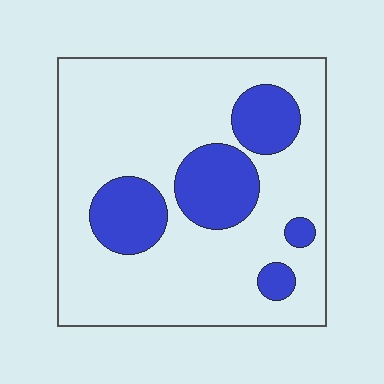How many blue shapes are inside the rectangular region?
5.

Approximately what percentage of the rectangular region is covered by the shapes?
Approximately 25%.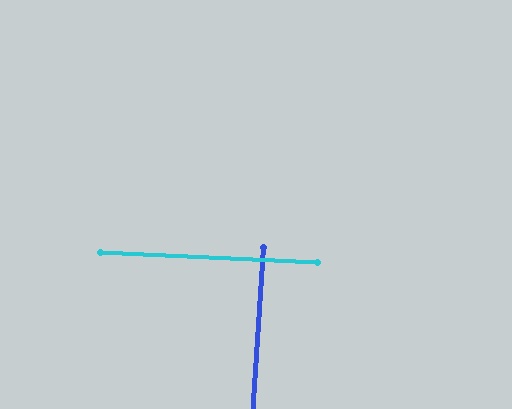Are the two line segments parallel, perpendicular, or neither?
Perpendicular — they meet at approximately 89°.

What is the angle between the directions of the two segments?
Approximately 89 degrees.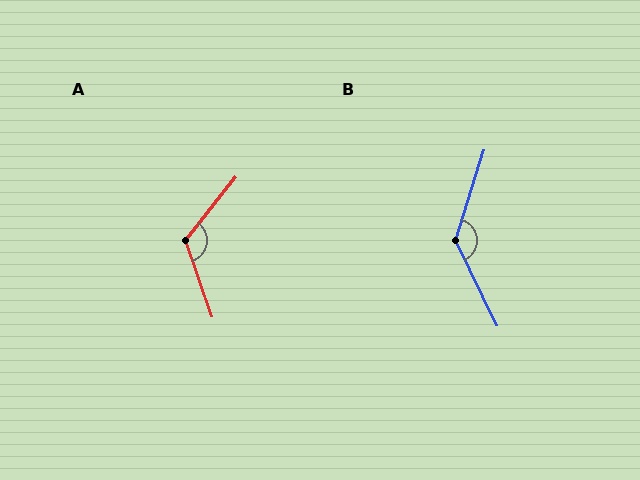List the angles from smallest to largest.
A (123°), B (137°).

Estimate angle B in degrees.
Approximately 137 degrees.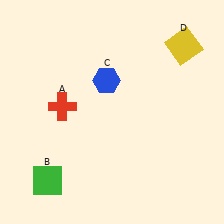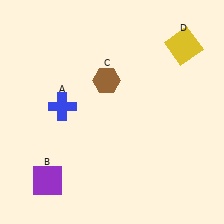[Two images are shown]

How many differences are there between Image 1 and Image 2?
There are 3 differences between the two images.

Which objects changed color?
A changed from red to blue. B changed from green to purple. C changed from blue to brown.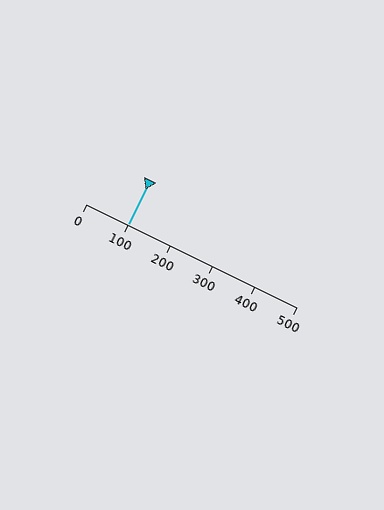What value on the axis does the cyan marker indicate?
The marker indicates approximately 100.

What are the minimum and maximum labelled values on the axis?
The axis runs from 0 to 500.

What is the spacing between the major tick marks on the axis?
The major ticks are spaced 100 apart.